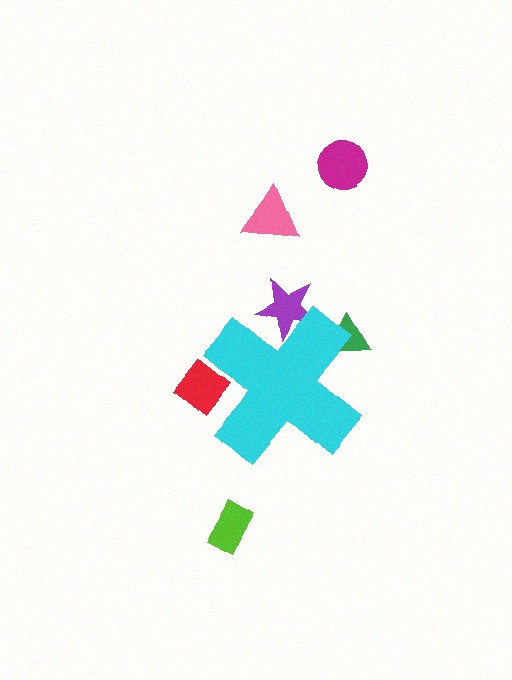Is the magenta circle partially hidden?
No, the magenta circle is fully visible.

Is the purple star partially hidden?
Yes, the purple star is partially hidden behind the cyan cross.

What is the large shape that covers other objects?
A cyan cross.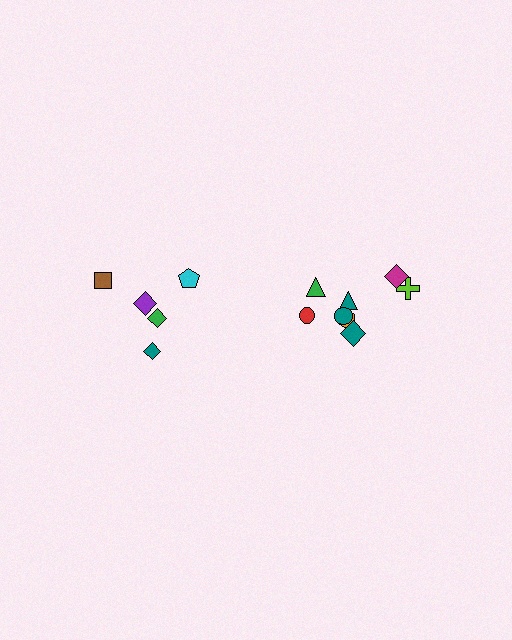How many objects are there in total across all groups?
There are 13 objects.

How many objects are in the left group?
There are 5 objects.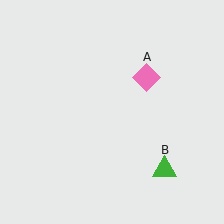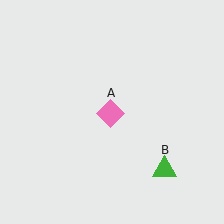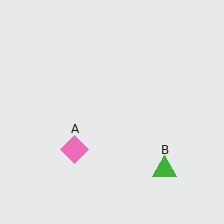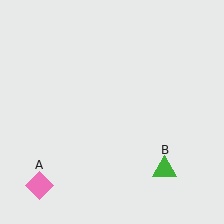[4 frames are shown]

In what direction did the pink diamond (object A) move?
The pink diamond (object A) moved down and to the left.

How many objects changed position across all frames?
1 object changed position: pink diamond (object A).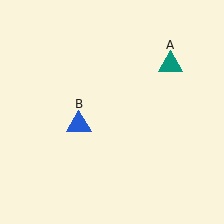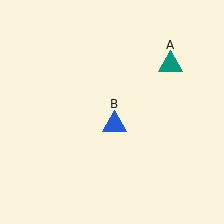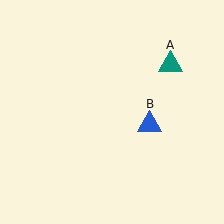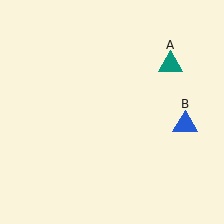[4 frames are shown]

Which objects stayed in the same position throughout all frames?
Teal triangle (object A) remained stationary.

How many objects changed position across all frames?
1 object changed position: blue triangle (object B).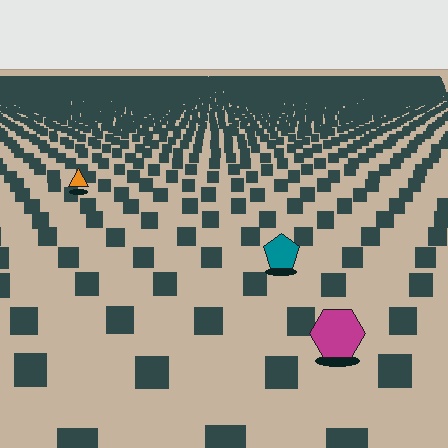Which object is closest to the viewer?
The magenta hexagon is closest. The texture marks near it are larger and more spread out.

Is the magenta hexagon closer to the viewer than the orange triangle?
Yes. The magenta hexagon is closer — you can tell from the texture gradient: the ground texture is coarser near it.